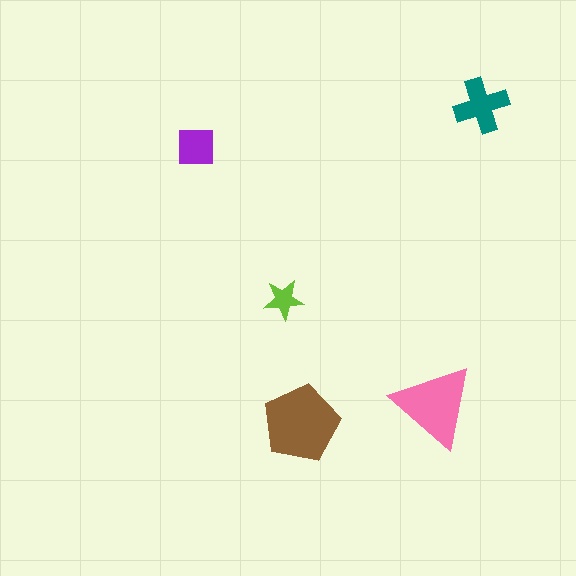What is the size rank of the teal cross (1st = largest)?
3rd.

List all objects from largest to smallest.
The brown pentagon, the pink triangle, the teal cross, the purple square, the lime star.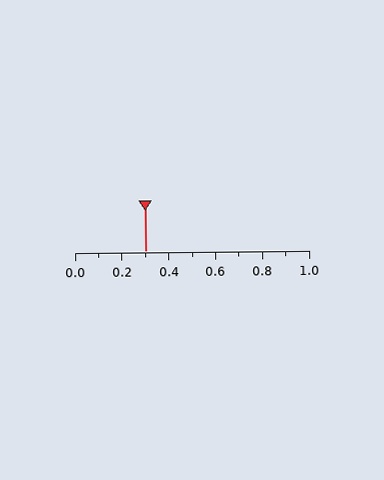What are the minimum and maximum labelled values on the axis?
The axis runs from 0.0 to 1.0.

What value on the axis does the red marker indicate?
The marker indicates approximately 0.3.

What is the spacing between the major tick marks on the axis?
The major ticks are spaced 0.2 apart.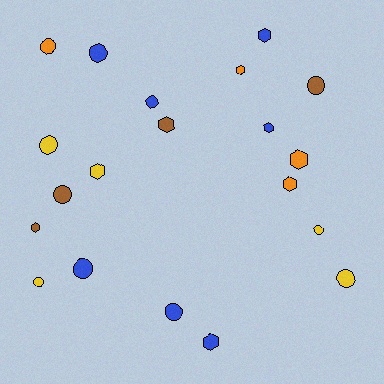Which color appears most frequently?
Blue, with 7 objects.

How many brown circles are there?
There are 2 brown circles.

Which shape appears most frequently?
Circle, with 11 objects.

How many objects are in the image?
There are 20 objects.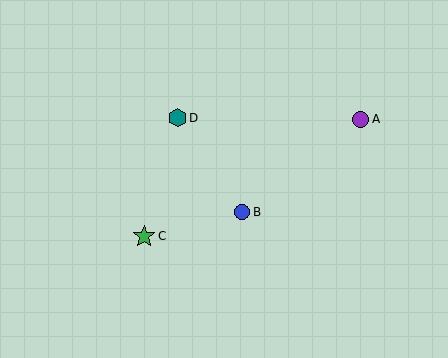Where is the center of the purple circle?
The center of the purple circle is at (361, 119).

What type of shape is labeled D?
Shape D is a teal hexagon.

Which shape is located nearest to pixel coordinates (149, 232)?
The green star (labeled C) at (144, 236) is nearest to that location.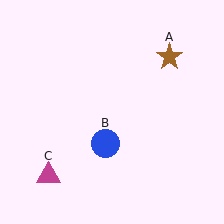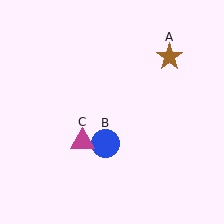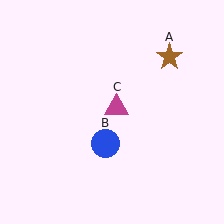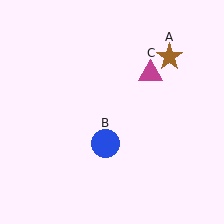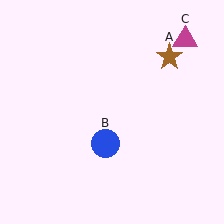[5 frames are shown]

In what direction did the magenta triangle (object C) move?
The magenta triangle (object C) moved up and to the right.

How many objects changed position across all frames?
1 object changed position: magenta triangle (object C).